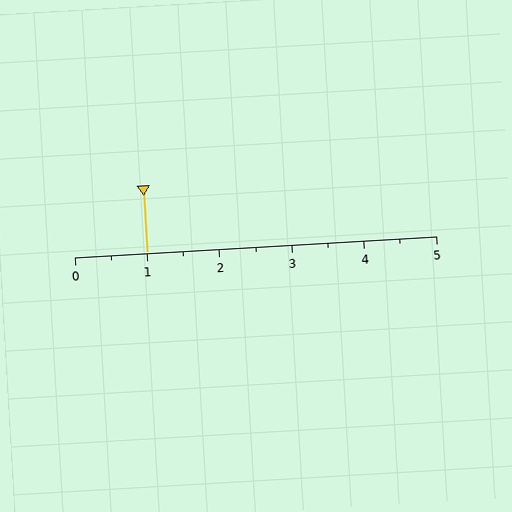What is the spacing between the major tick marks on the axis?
The major ticks are spaced 1 apart.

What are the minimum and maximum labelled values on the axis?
The axis runs from 0 to 5.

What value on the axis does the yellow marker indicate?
The marker indicates approximately 1.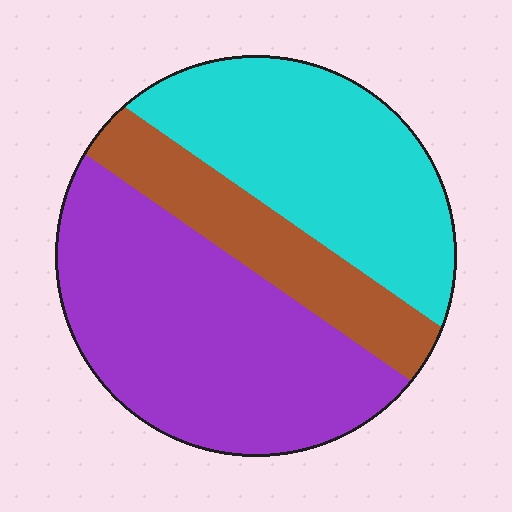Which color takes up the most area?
Purple, at roughly 45%.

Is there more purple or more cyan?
Purple.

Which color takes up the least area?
Brown, at roughly 20%.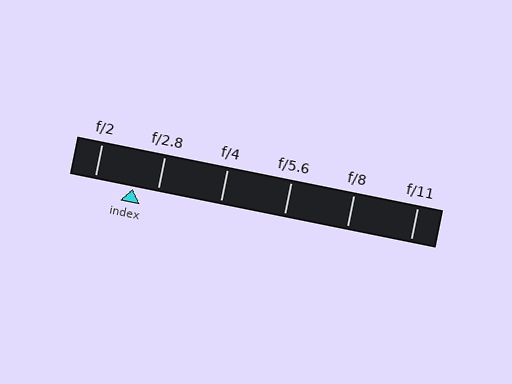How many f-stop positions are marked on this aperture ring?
There are 6 f-stop positions marked.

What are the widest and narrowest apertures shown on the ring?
The widest aperture shown is f/2 and the narrowest is f/11.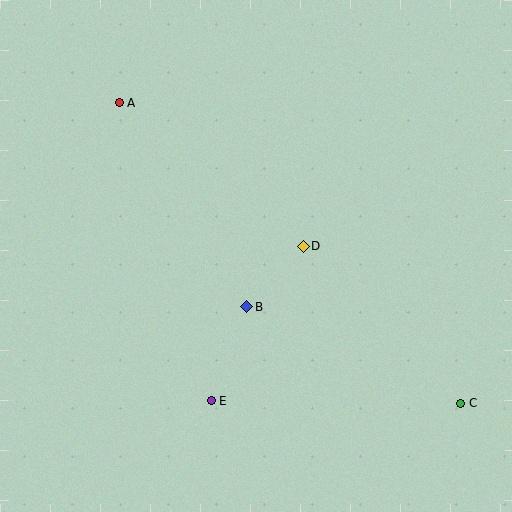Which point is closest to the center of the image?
Point D at (303, 246) is closest to the center.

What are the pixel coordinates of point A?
Point A is at (119, 103).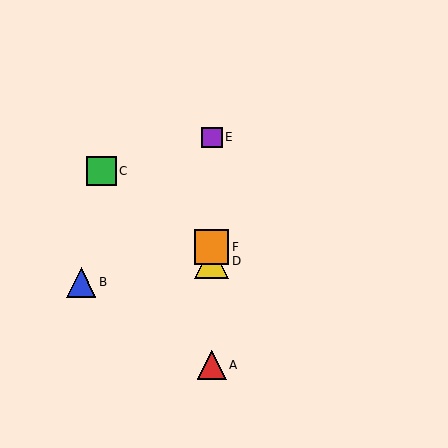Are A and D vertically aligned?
Yes, both are at x≈212.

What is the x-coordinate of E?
Object E is at x≈212.